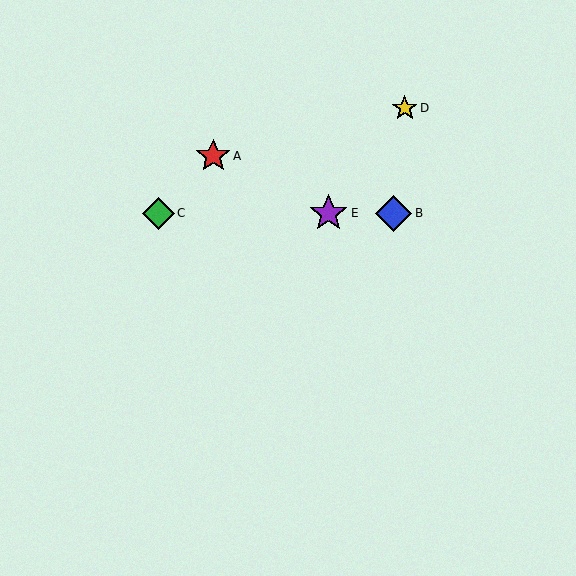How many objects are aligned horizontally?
3 objects (B, C, E) are aligned horizontally.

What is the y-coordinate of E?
Object E is at y≈213.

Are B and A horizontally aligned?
No, B is at y≈213 and A is at y≈156.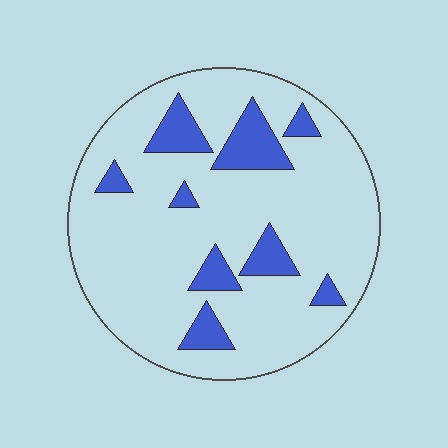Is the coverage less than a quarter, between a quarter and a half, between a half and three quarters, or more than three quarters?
Less than a quarter.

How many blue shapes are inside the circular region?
9.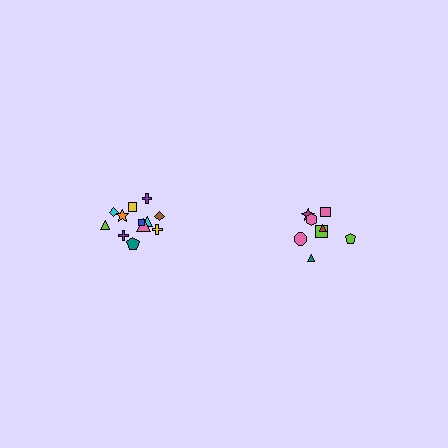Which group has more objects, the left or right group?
The left group.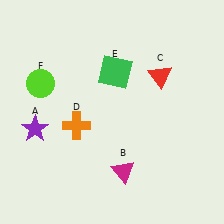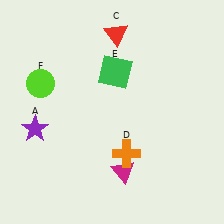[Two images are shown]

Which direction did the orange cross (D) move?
The orange cross (D) moved right.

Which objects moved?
The objects that moved are: the red triangle (C), the orange cross (D).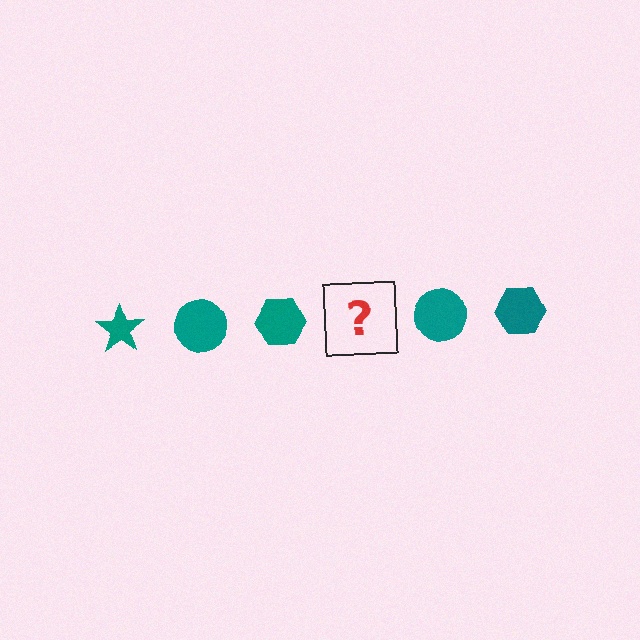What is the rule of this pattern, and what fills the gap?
The rule is that the pattern cycles through star, circle, hexagon shapes in teal. The gap should be filled with a teal star.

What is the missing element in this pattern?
The missing element is a teal star.